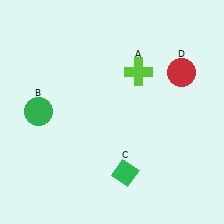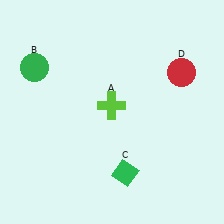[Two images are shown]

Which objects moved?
The objects that moved are: the lime cross (A), the green circle (B).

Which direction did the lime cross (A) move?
The lime cross (A) moved down.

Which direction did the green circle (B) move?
The green circle (B) moved up.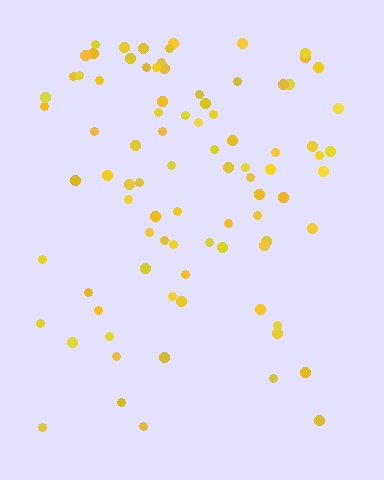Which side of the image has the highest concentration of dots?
The top.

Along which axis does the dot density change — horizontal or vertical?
Vertical.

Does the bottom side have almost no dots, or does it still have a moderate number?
Still a moderate number, just noticeably fewer than the top.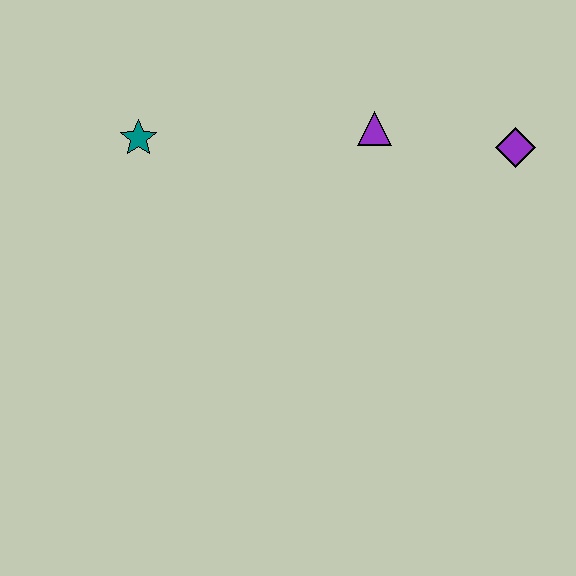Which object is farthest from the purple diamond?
The teal star is farthest from the purple diamond.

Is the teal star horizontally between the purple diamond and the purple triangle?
No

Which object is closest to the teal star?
The purple triangle is closest to the teal star.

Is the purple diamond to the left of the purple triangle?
No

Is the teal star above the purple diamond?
Yes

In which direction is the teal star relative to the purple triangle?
The teal star is to the left of the purple triangle.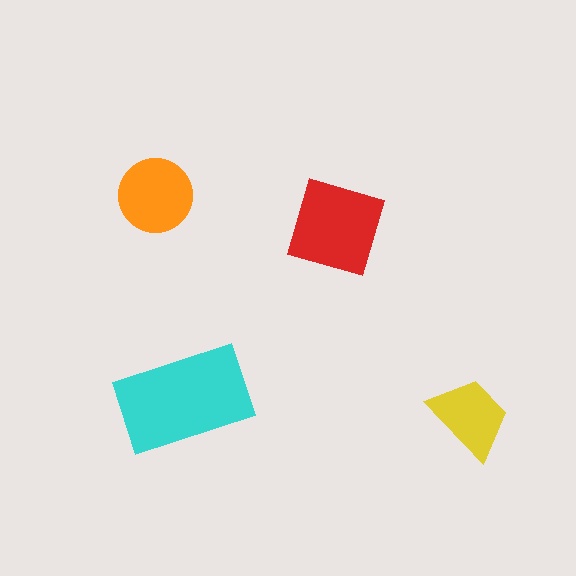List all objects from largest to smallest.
The cyan rectangle, the red square, the orange circle, the yellow trapezoid.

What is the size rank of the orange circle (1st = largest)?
3rd.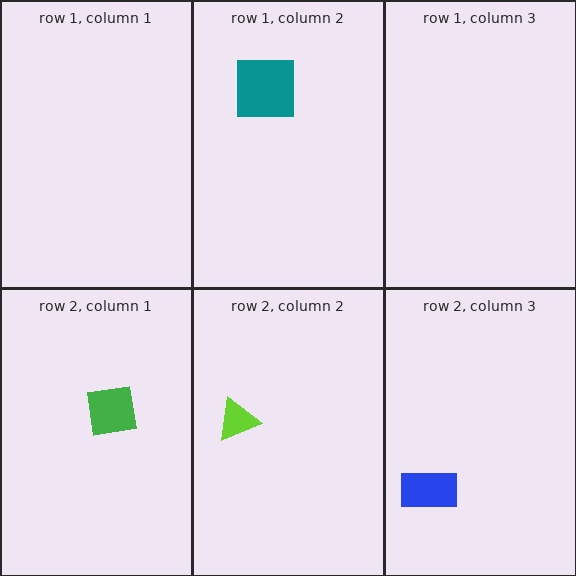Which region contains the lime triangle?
The row 2, column 2 region.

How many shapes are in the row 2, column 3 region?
1.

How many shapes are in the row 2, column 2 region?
1.